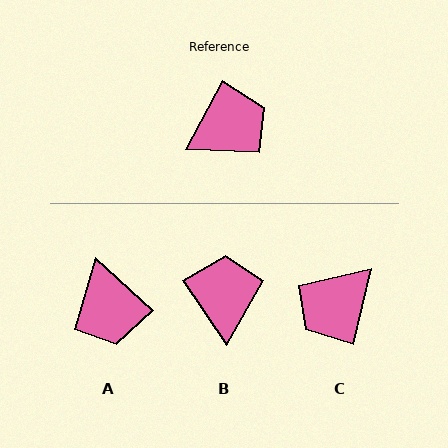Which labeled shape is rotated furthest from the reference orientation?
C, about 165 degrees away.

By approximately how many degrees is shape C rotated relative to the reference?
Approximately 165 degrees clockwise.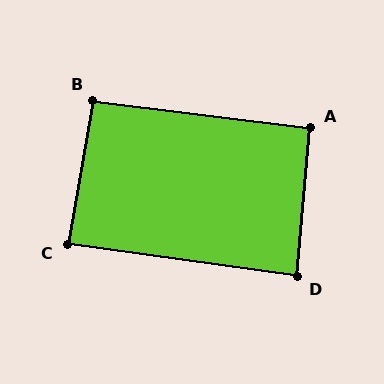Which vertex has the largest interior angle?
B, at approximately 93 degrees.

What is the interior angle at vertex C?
Approximately 88 degrees (approximately right).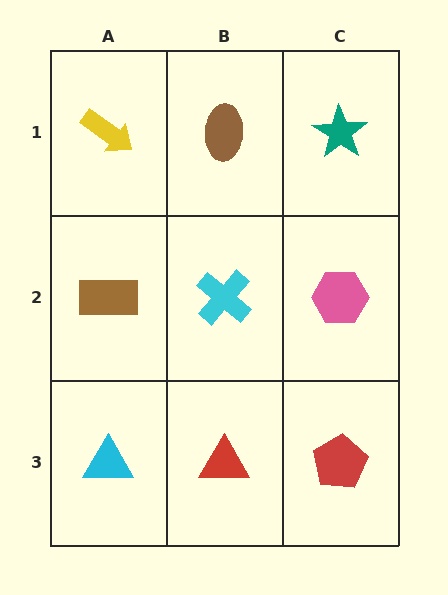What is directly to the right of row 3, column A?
A red triangle.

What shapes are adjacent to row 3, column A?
A brown rectangle (row 2, column A), a red triangle (row 3, column B).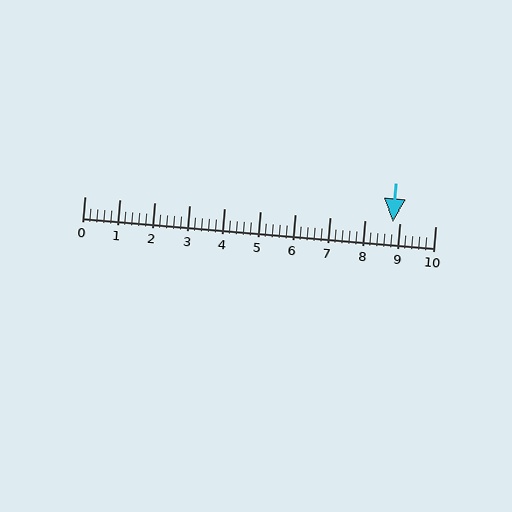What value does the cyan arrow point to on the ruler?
The cyan arrow points to approximately 8.8.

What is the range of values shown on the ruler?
The ruler shows values from 0 to 10.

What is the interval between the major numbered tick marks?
The major tick marks are spaced 1 units apart.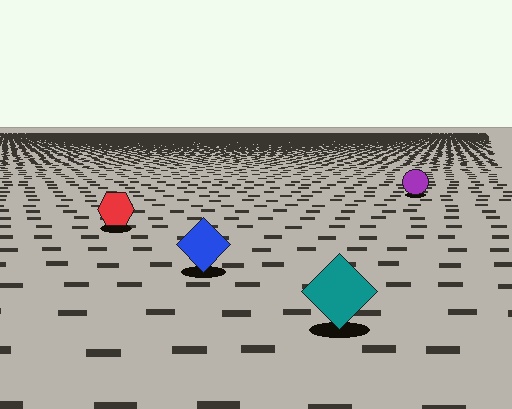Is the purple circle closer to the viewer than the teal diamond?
No. The teal diamond is closer — you can tell from the texture gradient: the ground texture is coarser near it.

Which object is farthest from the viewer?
The purple circle is farthest from the viewer. It appears smaller and the ground texture around it is denser.